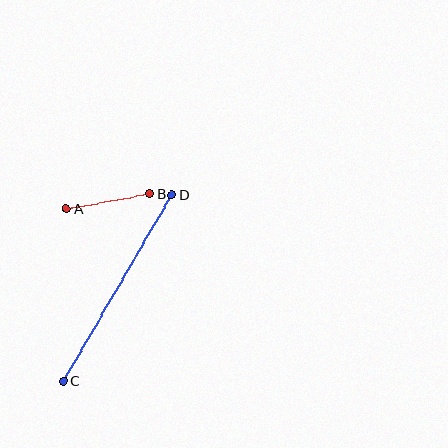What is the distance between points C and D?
The distance is approximately 215 pixels.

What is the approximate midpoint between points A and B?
The midpoint is at approximately (108, 201) pixels.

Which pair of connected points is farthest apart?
Points C and D are farthest apart.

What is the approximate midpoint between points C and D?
The midpoint is at approximately (118, 288) pixels.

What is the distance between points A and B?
The distance is approximately 85 pixels.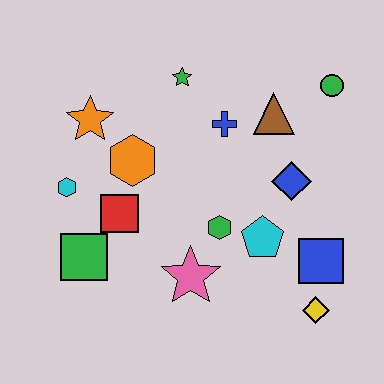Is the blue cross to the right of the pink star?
Yes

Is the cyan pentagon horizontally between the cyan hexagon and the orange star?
No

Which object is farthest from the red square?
The green circle is farthest from the red square.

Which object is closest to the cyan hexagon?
The red square is closest to the cyan hexagon.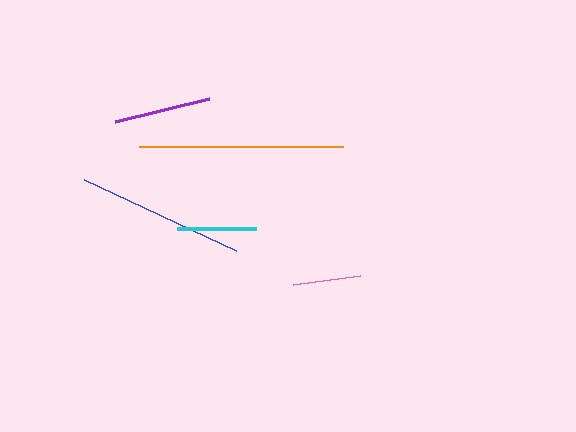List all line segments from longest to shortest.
From longest to shortest: orange, blue, purple, cyan, pink.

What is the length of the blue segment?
The blue segment is approximately 168 pixels long.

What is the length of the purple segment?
The purple segment is approximately 97 pixels long.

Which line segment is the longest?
The orange line is the longest at approximately 204 pixels.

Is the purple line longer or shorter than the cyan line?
The purple line is longer than the cyan line.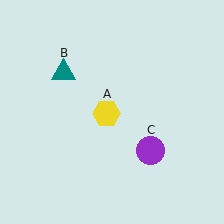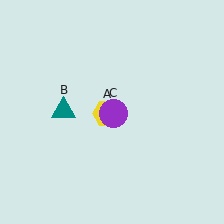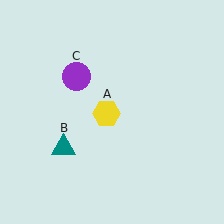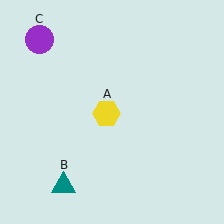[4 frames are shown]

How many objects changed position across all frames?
2 objects changed position: teal triangle (object B), purple circle (object C).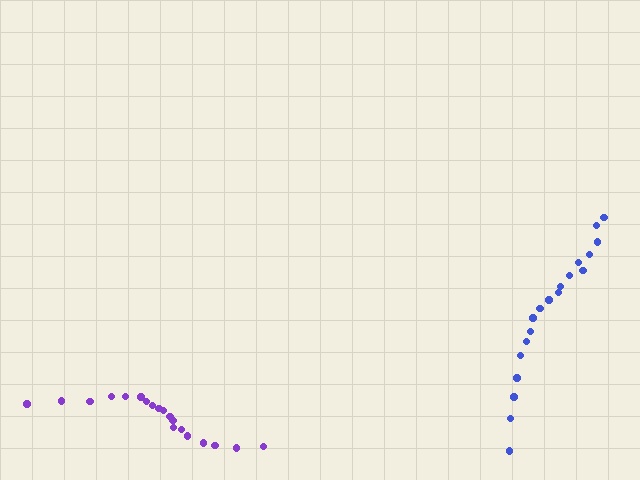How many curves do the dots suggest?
There are 2 distinct paths.